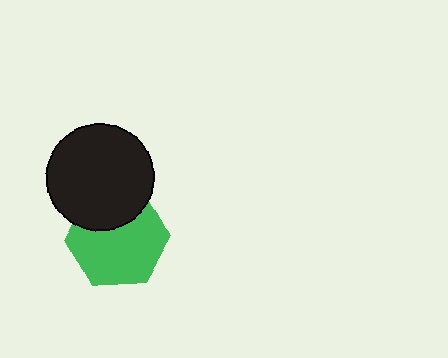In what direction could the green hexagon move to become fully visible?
The green hexagon could move down. That would shift it out from behind the black circle entirely.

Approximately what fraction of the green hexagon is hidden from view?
Roughly 30% of the green hexagon is hidden behind the black circle.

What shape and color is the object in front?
The object in front is a black circle.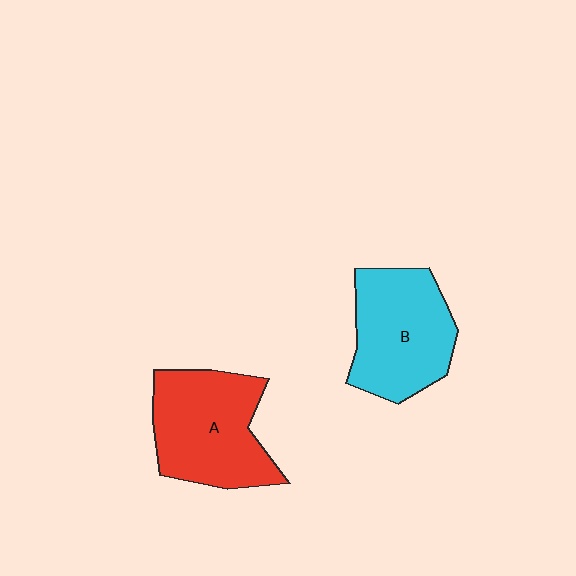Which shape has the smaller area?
Shape B (cyan).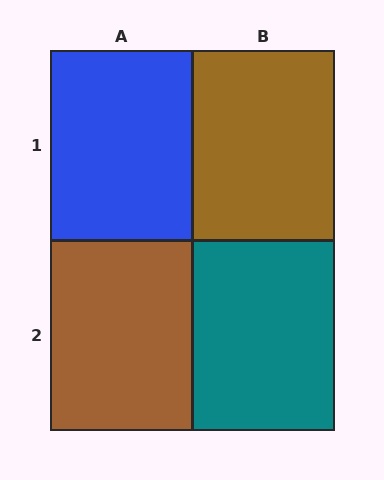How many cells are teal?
1 cell is teal.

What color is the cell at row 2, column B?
Teal.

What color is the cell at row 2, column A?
Brown.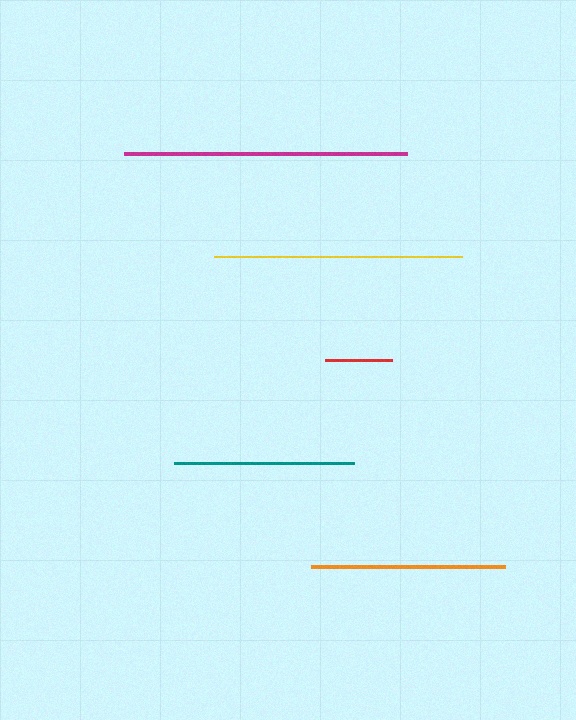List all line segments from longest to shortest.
From longest to shortest: magenta, yellow, orange, teal, red.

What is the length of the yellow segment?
The yellow segment is approximately 248 pixels long.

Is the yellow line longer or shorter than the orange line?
The yellow line is longer than the orange line.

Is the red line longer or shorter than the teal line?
The teal line is longer than the red line.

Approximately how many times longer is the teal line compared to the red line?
The teal line is approximately 2.7 times the length of the red line.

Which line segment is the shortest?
The red line is the shortest at approximately 67 pixels.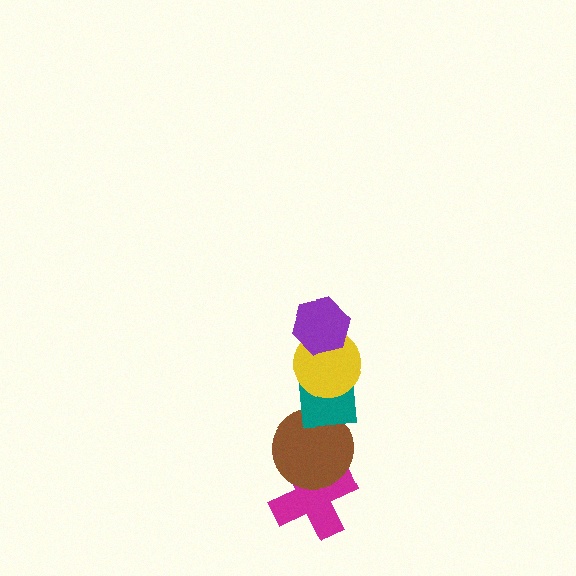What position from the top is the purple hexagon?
The purple hexagon is 1st from the top.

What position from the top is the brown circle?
The brown circle is 4th from the top.